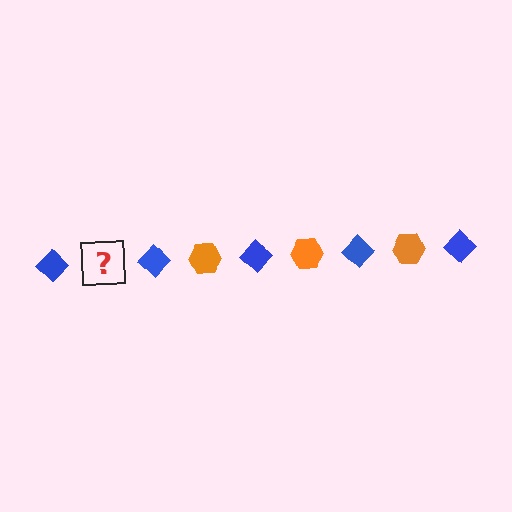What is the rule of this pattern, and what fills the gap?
The rule is that the pattern alternates between blue diamond and orange hexagon. The gap should be filled with an orange hexagon.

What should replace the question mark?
The question mark should be replaced with an orange hexagon.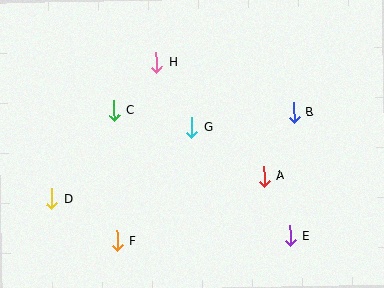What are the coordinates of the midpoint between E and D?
The midpoint between E and D is at (171, 217).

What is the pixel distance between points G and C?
The distance between G and C is 79 pixels.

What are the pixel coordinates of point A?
Point A is at (264, 176).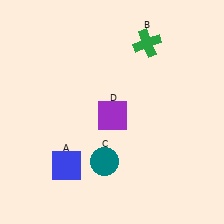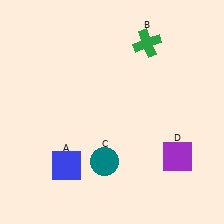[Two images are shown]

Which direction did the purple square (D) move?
The purple square (D) moved right.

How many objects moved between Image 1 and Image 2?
1 object moved between the two images.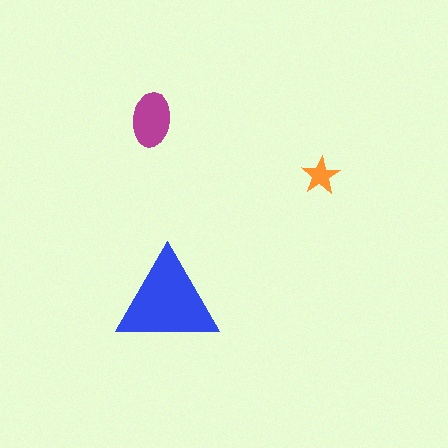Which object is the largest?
The blue triangle.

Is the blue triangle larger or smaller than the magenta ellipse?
Larger.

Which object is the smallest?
The orange star.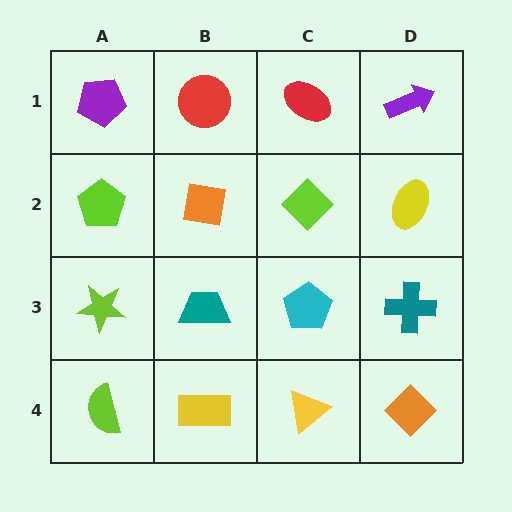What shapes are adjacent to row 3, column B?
An orange square (row 2, column B), a yellow rectangle (row 4, column B), a lime star (row 3, column A), a cyan pentagon (row 3, column C).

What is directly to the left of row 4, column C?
A yellow rectangle.